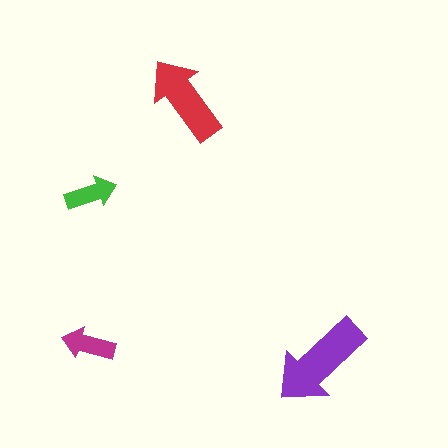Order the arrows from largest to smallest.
the purple one, the red one, the magenta one, the green one.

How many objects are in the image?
There are 4 objects in the image.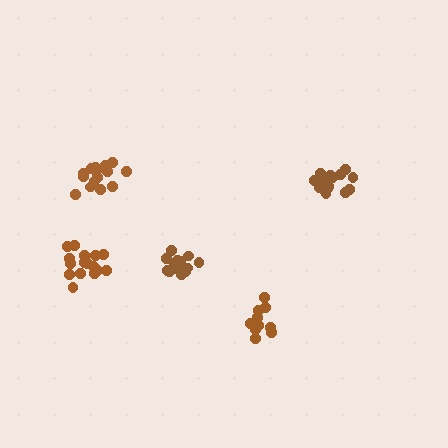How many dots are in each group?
Group 1: 16 dots, Group 2: 11 dots, Group 3: 16 dots, Group 4: 17 dots, Group 5: 16 dots (76 total).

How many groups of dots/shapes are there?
There are 5 groups.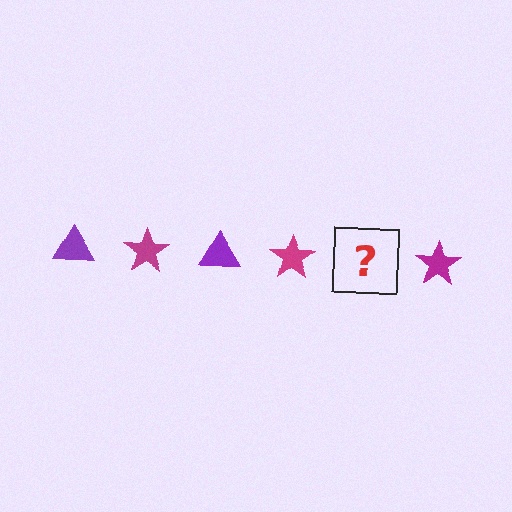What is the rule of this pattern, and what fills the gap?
The rule is that the pattern alternates between purple triangle and magenta star. The gap should be filled with a purple triangle.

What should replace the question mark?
The question mark should be replaced with a purple triangle.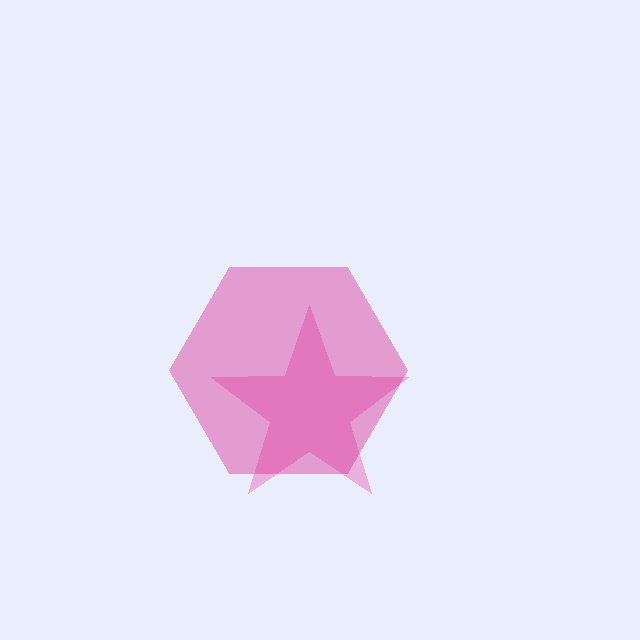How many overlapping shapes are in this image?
There are 2 overlapping shapes in the image.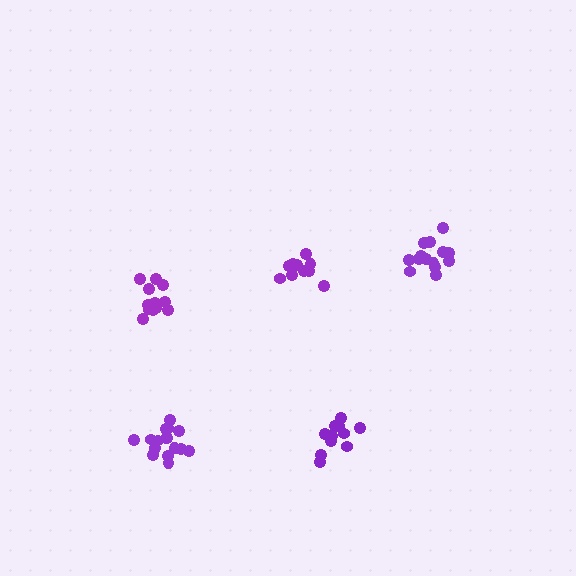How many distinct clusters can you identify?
There are 5 distinct clusters.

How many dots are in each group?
Group 1: 16 dots, Group 2: 10 dots, Group 3: 14 dots, Group 4: 12 dots, Group 5: 11 dots (63 total).